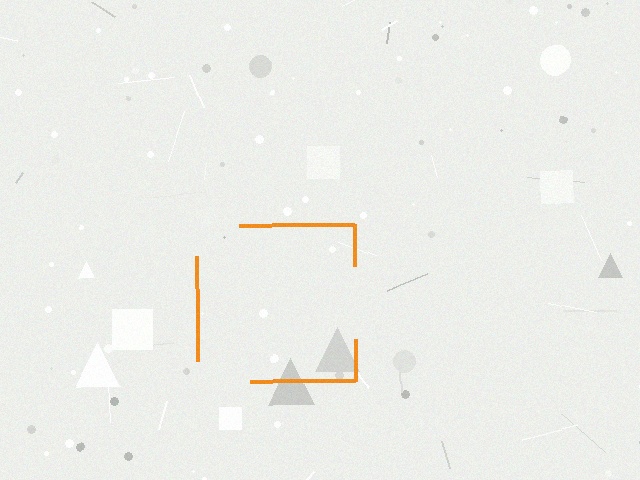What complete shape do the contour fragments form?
The contour fragments form a square.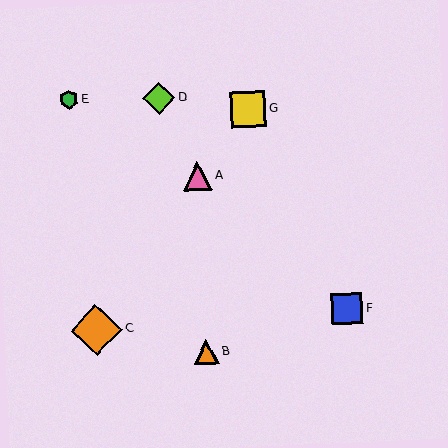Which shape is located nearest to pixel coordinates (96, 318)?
The orange diamond (labeled C) at (96, 330) is nearest to that location.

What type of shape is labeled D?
Shape D is a lime diamond.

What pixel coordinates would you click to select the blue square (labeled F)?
Click at (347, 309) to select the blue square F.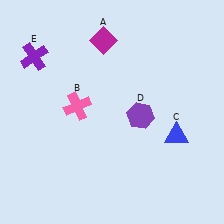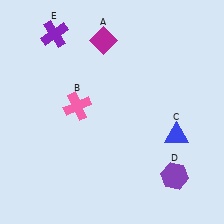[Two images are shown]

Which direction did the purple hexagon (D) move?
The purple hexagon (D) moved down.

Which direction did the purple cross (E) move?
The purple cross (E) moved up.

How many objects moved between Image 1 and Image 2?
2 objects moved between the two images.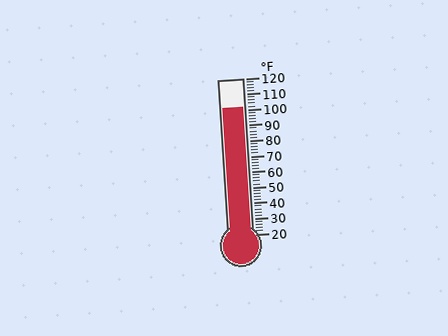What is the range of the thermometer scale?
The thermometer scale ranges from 20°F to 120°F.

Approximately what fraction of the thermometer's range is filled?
The thermometer is filled to approximately 80% of its range.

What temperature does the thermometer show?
The thermometer shows approximately 102°F.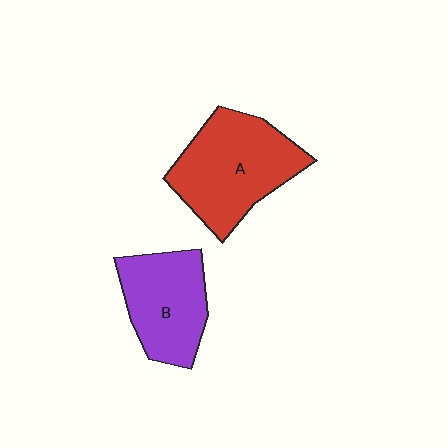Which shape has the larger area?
Shape A (red).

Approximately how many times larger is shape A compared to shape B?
Approximately 1.3 times.